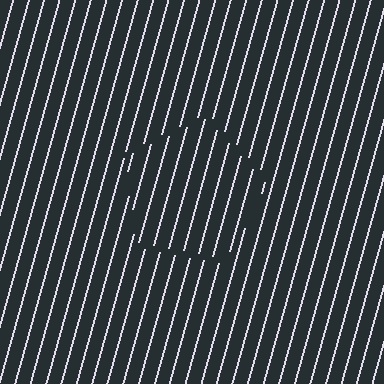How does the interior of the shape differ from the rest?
The interior of the shape contains the same grating, shifted by half a period — the contour is defined by the phase discontinuity where line-ends from the inner and outer gratings abut.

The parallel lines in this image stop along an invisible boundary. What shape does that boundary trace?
An illusory pentagon. The interior of the shape contains the same grating, shifted by half a period — the contour is defined by the phase discontinuity where line-ends from the inner and outer gratings abut.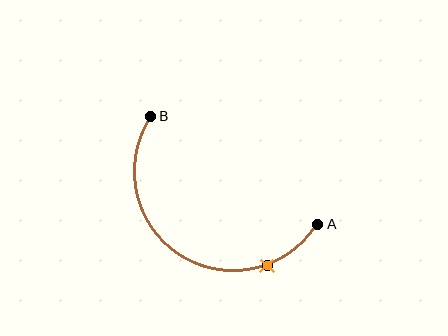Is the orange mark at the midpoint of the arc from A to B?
No. The orange mark lies on the arc but is closer to endpoint A. The arc midpoint would be at the point on the curve equidistant along the arc from both A and B.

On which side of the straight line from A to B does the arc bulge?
The arc bulges below the straight line connecting A and B.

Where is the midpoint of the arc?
The arc midpoint is the point on the curve farthest from the straight line joining A and B. It sits below that line.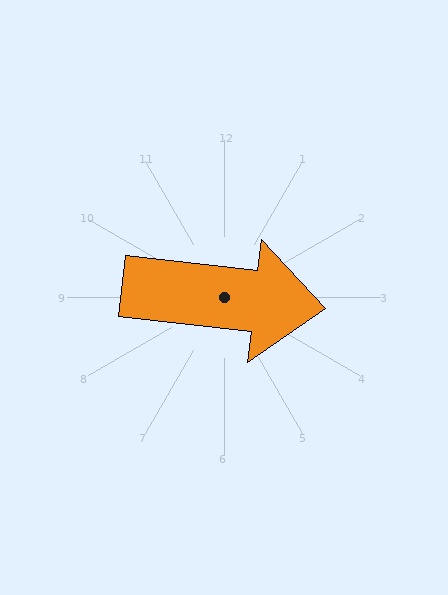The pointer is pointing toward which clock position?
Roughly 3 o'clock.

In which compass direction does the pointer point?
East.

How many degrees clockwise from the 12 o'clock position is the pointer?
Approximately 96 degrees.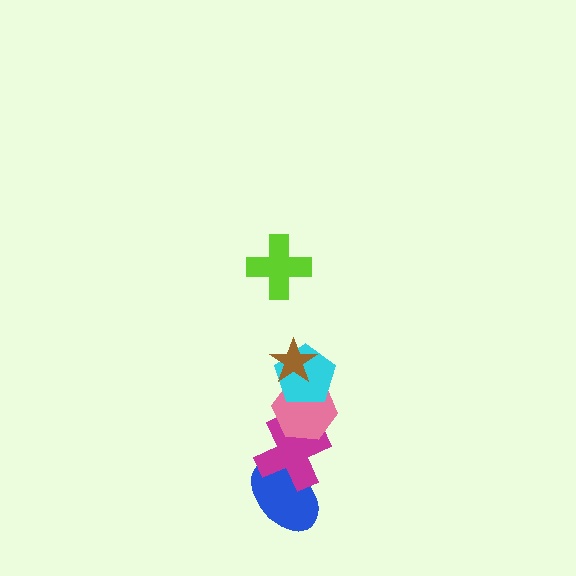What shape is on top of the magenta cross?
The pink hexagon is on top of the magenta cross.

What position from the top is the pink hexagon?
The pink hexagon is 4th from the top.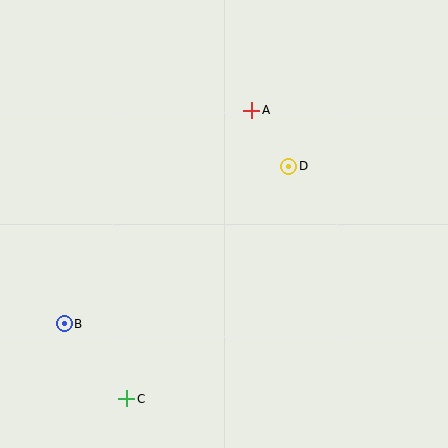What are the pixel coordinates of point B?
Point B is at (64, 324).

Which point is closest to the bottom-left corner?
Point C is closest to the bottom-left corner.